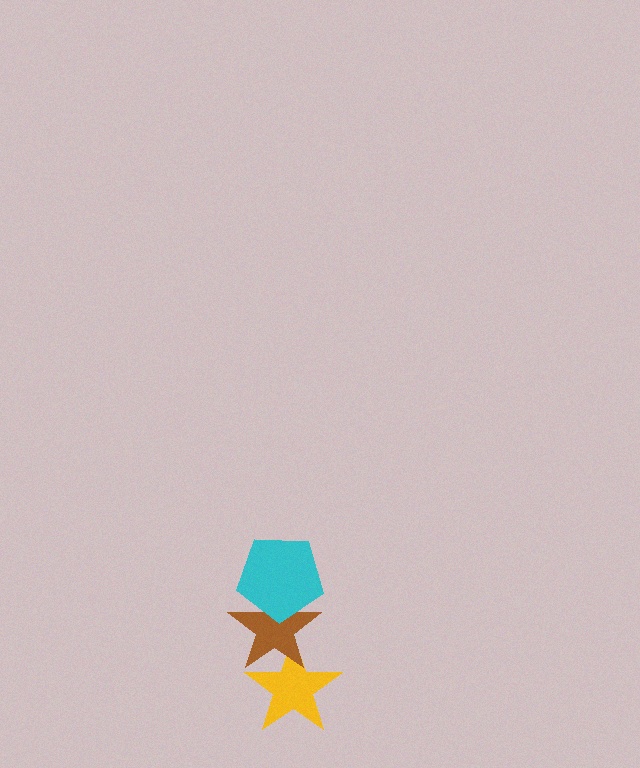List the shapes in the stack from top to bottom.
From top to bottom: the cyan pentagon, the brown star, the yellow star.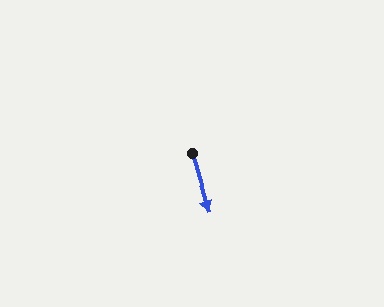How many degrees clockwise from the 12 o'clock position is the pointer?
Approximately 163 degrees.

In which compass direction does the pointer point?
South.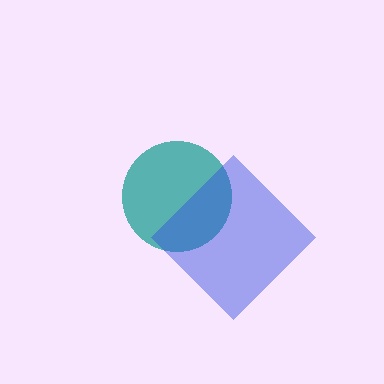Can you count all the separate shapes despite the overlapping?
Yes, there are 2 separate shapes.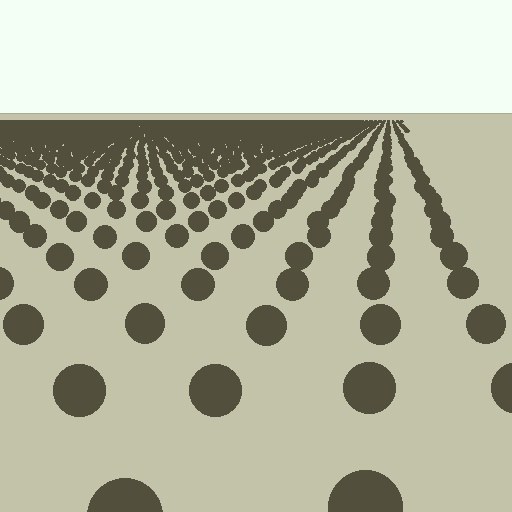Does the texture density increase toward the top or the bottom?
Density increases toward the top.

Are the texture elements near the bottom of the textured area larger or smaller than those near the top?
Larger. Near the bottom, elements are closer to the viewer and appear at a bigger on-screen size.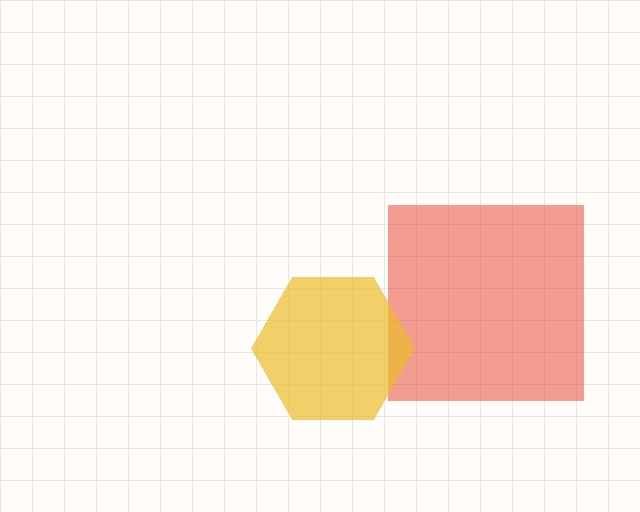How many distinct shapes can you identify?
There are 2 distinct shapes: a red square, a yellow hexagon.